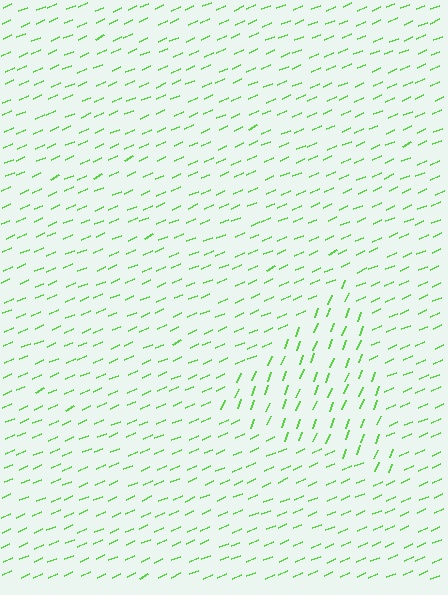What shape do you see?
I see a triangle.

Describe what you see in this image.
The image is filled with small lime line segments. A triangle region in the image has lines oriented differently from the surrounding lines, creating a visible texture boundary.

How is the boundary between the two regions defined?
The boundary is defined purely by a change in line orientation (approximately 45 degrees difference). All lines are the same color and thickness.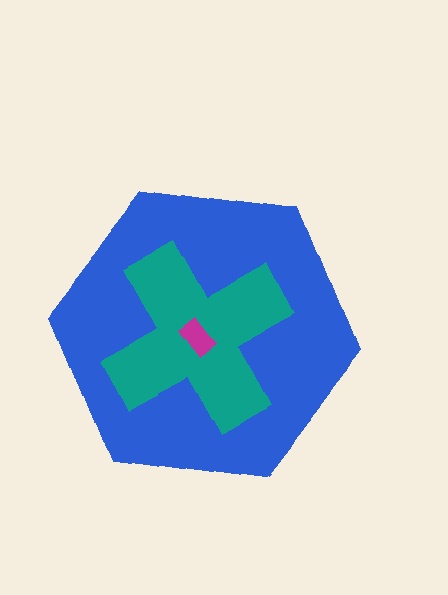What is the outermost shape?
The blue hexagon.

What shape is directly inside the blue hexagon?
The teal cross.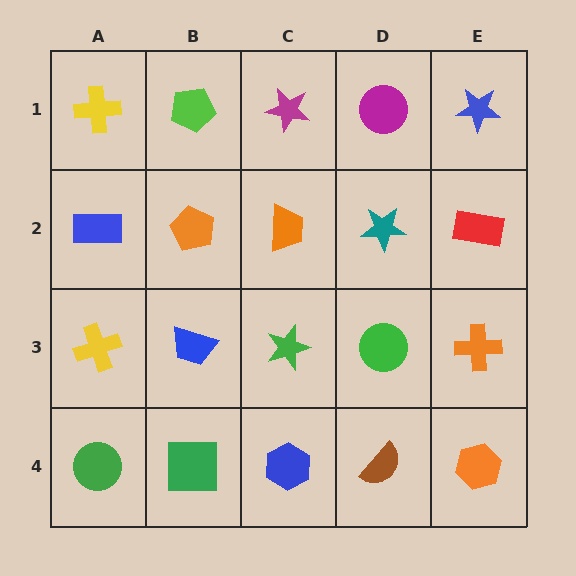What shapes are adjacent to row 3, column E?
A red rectangle (row 2, column E), an orange hexagon (row 4, column E), a green circle (row 3, column D).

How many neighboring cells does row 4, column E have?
2.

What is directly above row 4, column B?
A blue trapezoid.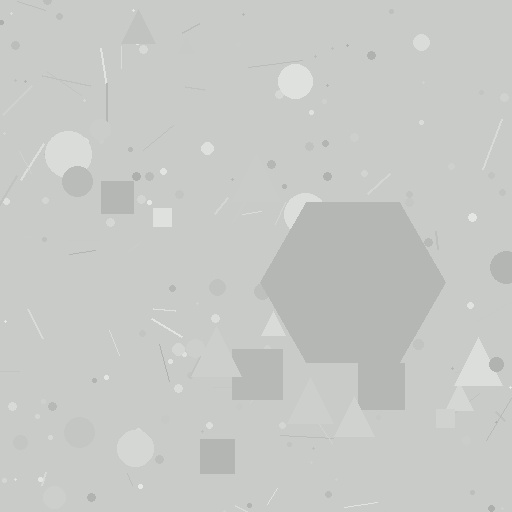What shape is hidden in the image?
A hexagon is hidden in the image.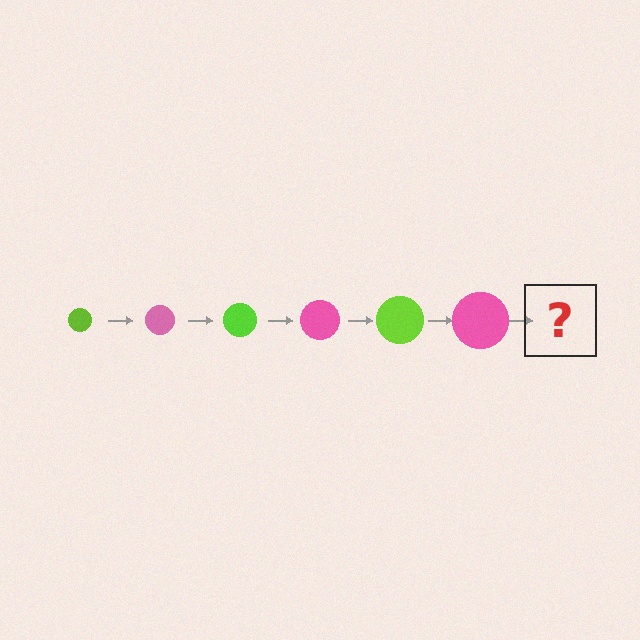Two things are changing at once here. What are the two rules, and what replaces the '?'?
The two rules are that the circle grows larger each step and the color cycles through lime and pink. The '?' should be a lime circle, larger than the previous one.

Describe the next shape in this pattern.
It should be a lime circle, larger than the previous one.